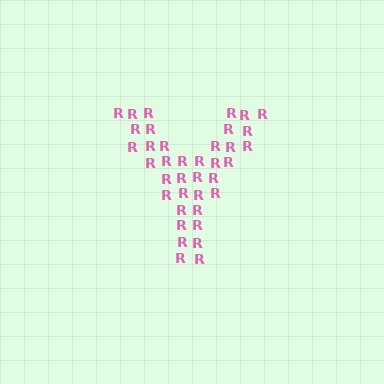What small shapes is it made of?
It is made of small letter R's.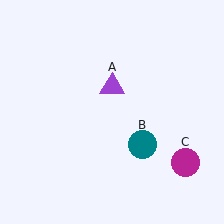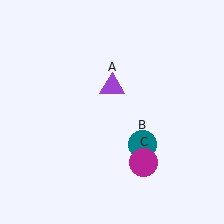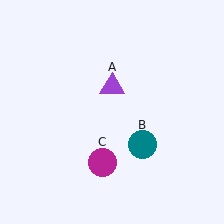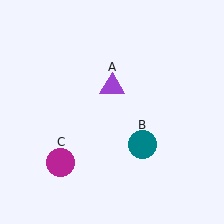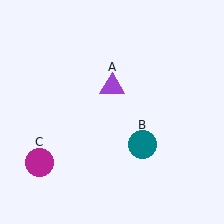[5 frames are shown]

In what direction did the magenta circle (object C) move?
The magenta circle (object C) moved left.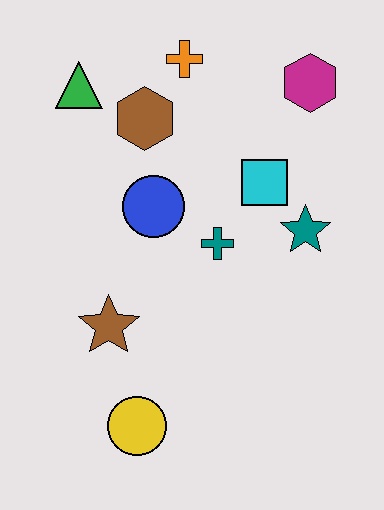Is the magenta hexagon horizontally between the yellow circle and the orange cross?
No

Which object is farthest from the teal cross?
The green triangle is farthest from the teal cross.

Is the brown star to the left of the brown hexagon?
Yes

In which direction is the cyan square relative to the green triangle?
The cyan square is to the right of the green triangle.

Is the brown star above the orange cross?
No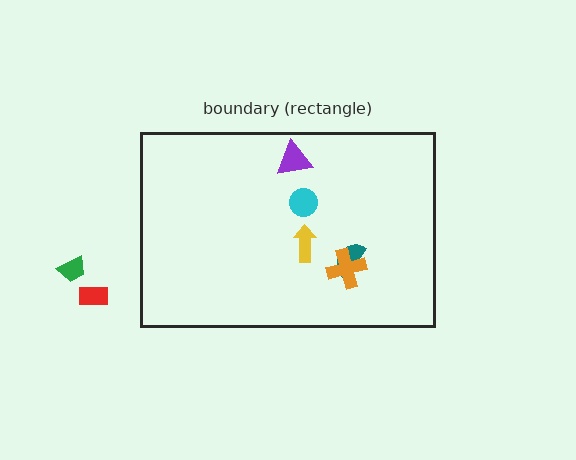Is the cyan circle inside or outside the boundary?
Inside.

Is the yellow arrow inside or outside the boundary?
Inside.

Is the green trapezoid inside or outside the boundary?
Outside.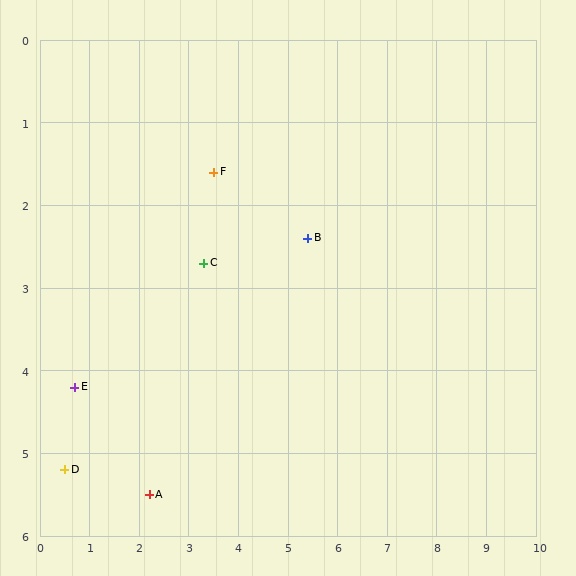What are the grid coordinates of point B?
Point B is at approximately (5.4, 2.4).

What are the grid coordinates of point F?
Point F is at approximately (3.5, 1.6).